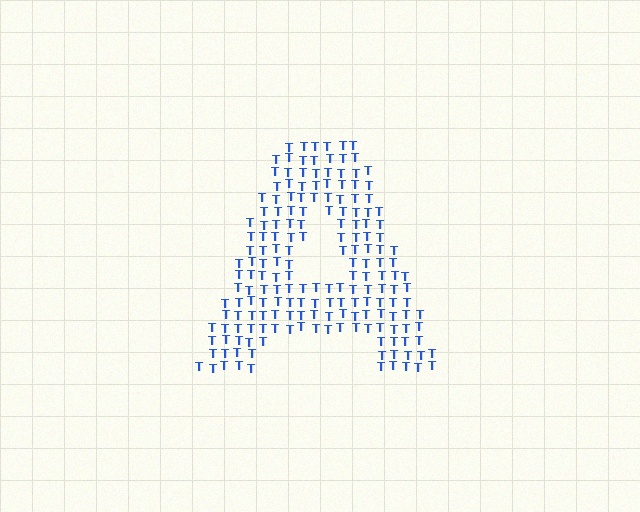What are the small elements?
The small elements are letter T's.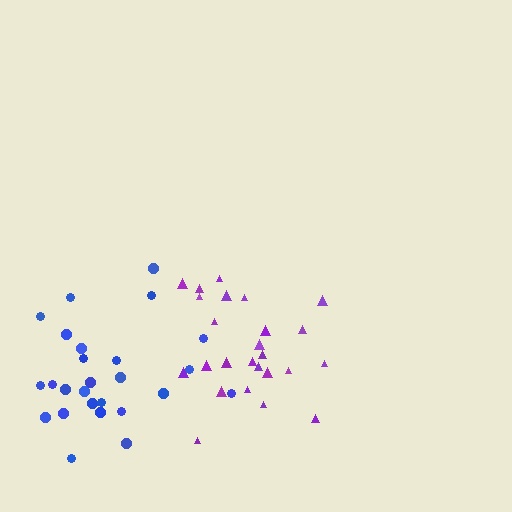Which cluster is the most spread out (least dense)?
Blue.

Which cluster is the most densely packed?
Purple.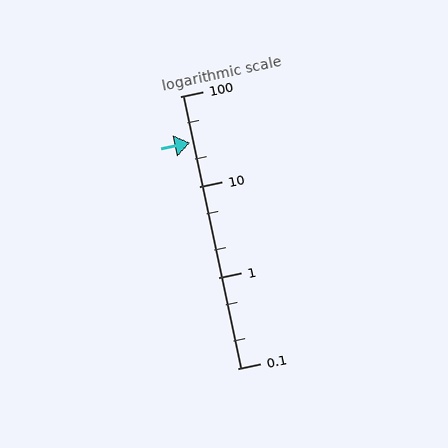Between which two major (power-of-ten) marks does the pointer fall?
The pointer is between 10 and 100.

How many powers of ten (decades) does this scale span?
The scale spans 3 decades, from 0.1 to 100.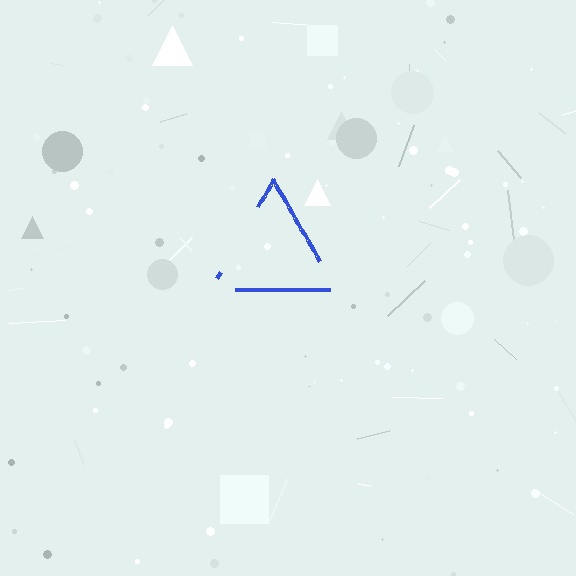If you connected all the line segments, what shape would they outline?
They would outline a triangle.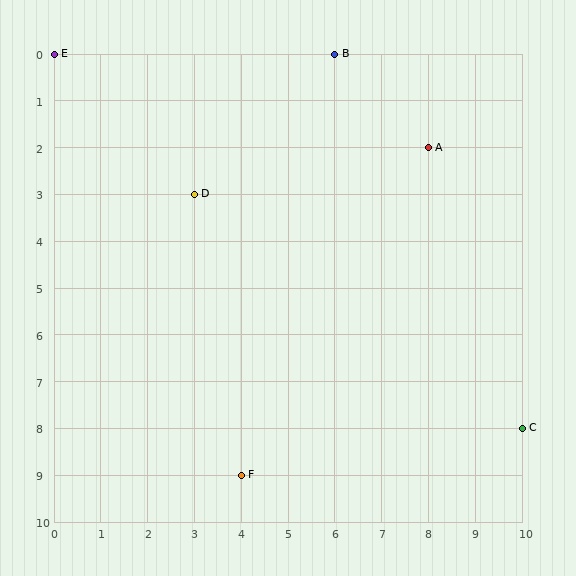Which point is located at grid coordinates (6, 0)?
Point B is at (6, 0).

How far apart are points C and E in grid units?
Points C and E are 10 columns and 8 rows apart (about 12.8 grid units diagonally).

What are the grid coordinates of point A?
Point A is at grid coordinates (8, 2).